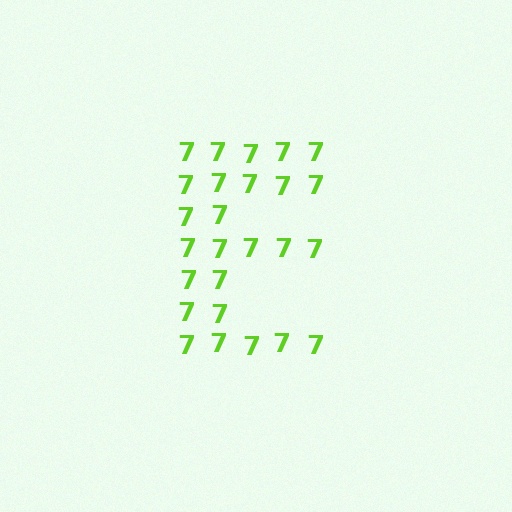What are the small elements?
The small elements are digit 7's.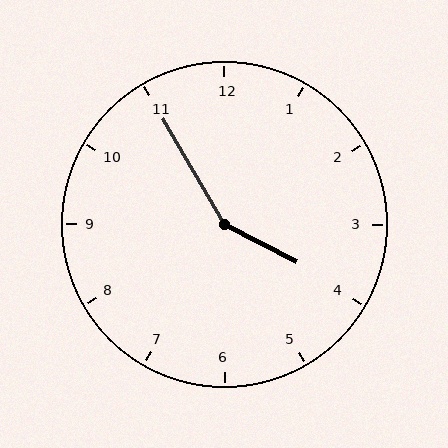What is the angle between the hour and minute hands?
Approximately 148 degrees.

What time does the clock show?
3:55.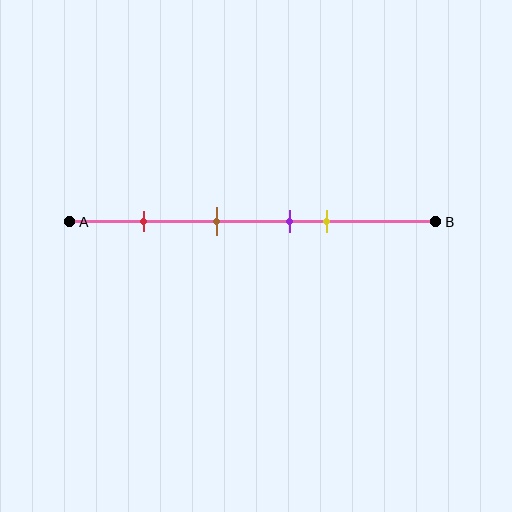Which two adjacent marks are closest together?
The purple and yellow marks are the closest adjacent pair.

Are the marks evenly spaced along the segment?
No, the marks are not evenly spaced.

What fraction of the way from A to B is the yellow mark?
The yellow mark is approximately 70% (0.7) of the way from A to B.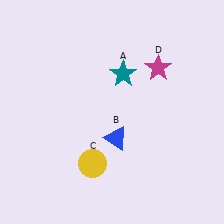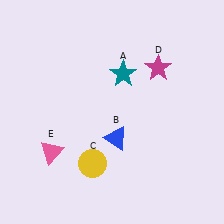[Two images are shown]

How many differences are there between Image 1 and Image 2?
There is 1 difference between the two images.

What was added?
A pink triangle (E) was added in Image 2.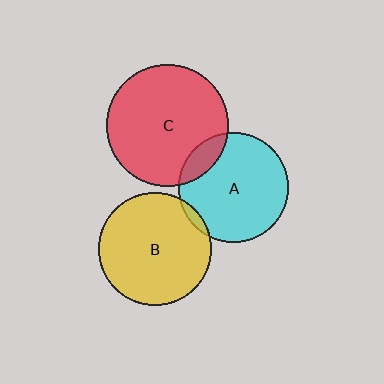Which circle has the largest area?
Circle C (red).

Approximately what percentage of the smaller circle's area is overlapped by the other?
Approximately 15%.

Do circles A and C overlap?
Yes.